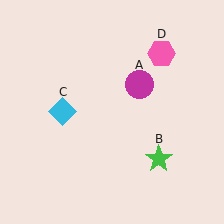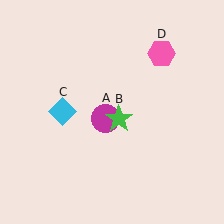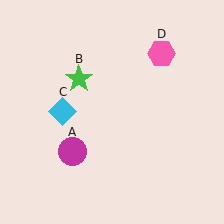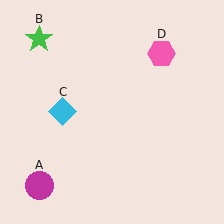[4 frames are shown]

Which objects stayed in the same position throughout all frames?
Cyan diamond (object C) and pink hexagon (object D) remained stationary.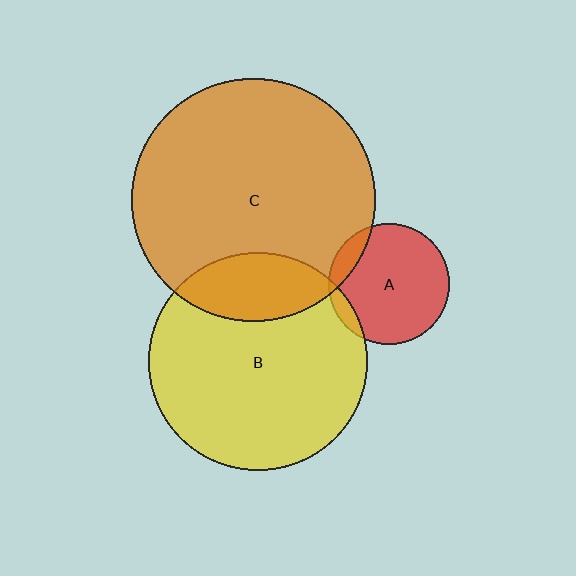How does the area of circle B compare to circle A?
Approximately 3.3 times.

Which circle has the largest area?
Circle C (orange).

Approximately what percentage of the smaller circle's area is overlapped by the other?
Approximately 20%.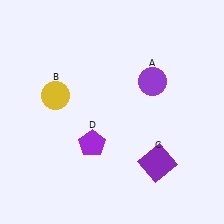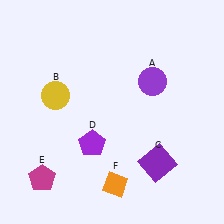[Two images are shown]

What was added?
A magenta pentagon (E), an orange diamond (F) were added in Image 2.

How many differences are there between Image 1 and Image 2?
There are 2 differences between the two images.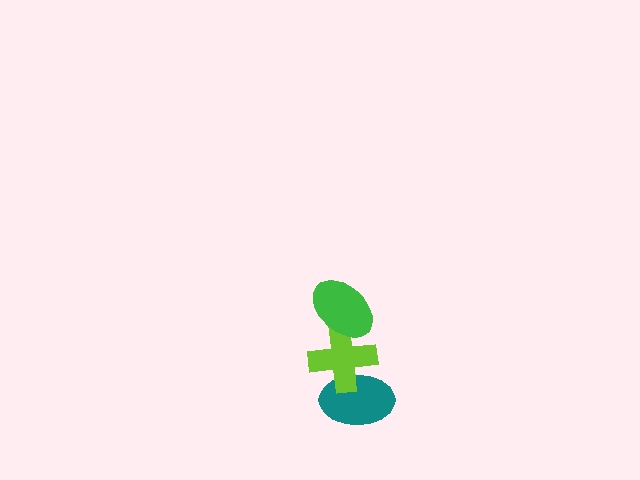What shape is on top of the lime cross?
The green ellipse is on top of the lime cross.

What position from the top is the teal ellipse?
The teal ellipse is 3rd from the top.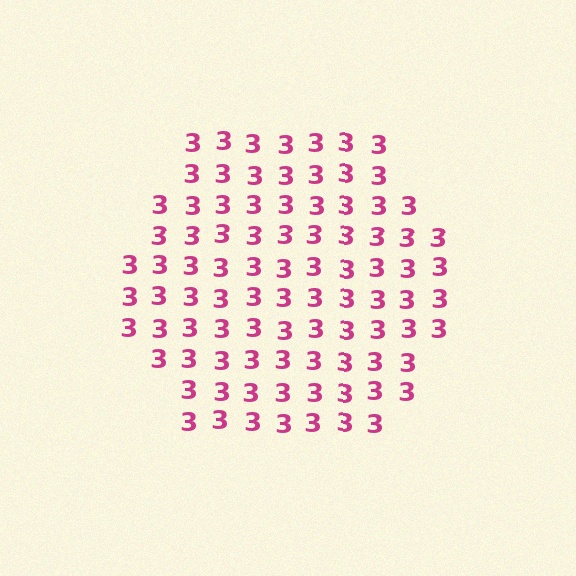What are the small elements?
The small elements are digit 3's.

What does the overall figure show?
The overall figure shows a hexagon.